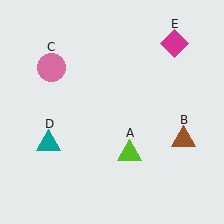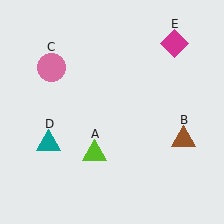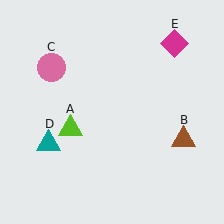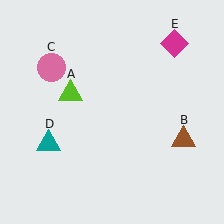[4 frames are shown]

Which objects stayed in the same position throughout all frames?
Brown triangle (object B) and pink circle (object C) and teal triangle (object D) and magenta diamond (object E) remained stationary.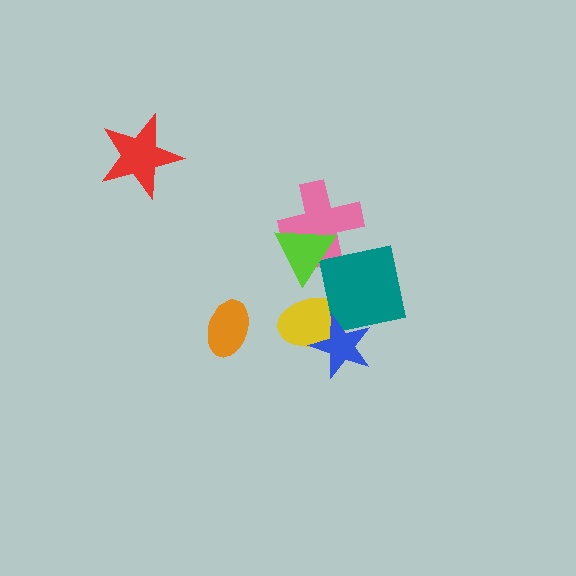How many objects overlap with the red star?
0 objects overlap with the red star.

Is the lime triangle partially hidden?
No, no other shape covers it.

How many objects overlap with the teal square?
2 objects overlap with the teal square.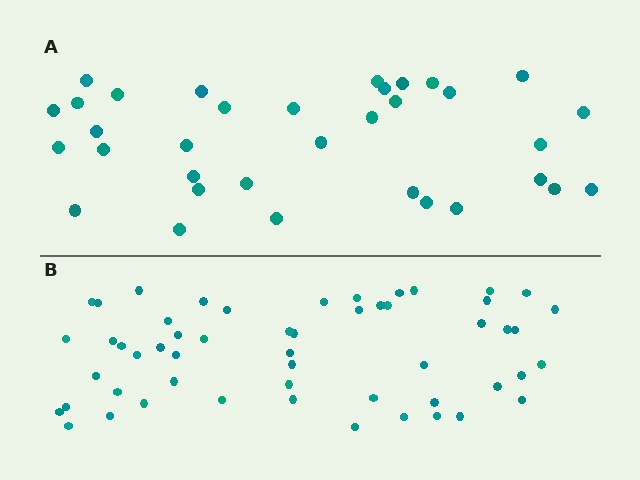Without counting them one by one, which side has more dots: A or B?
Region B (the bottom region) has more dots.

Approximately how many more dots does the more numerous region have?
Region B has approximately 20 more dots than region A.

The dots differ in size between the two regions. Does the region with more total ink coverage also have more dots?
No. Region A has more total ink coverage because its dots are larger, but region B actually contains more individual dots. Total area can be misleading — the number of items is what matters here.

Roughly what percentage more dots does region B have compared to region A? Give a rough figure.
About 60% more.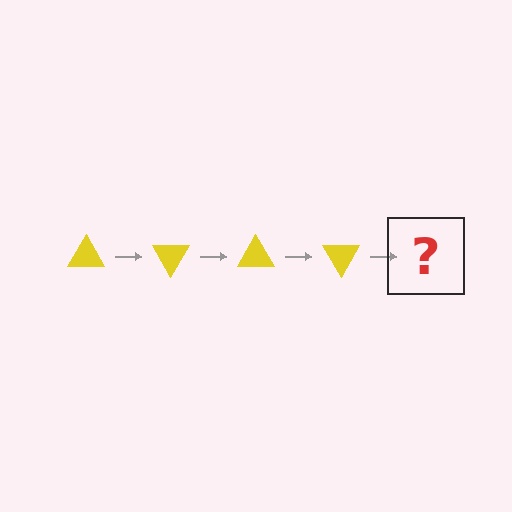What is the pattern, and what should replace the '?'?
The pattern is that the triangle rotates 60 degrees each step. The '?' should be a yellow triangle rotated 240 degrees.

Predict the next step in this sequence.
The next step is a yellow triangle rotated 240 degrees.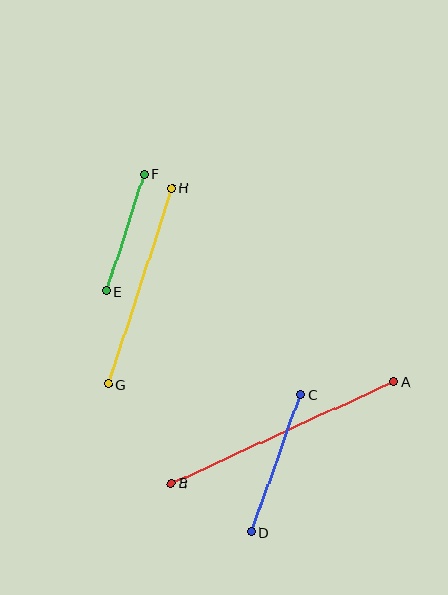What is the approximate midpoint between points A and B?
The midpoint is at approximately (282, 433) pixels.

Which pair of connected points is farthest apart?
Points A and B are farthest apart.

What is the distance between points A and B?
The distance is approximately 244 pixels.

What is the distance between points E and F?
The distance is approximately 123 pixels.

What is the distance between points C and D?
The distance is approximately 146 pixels.